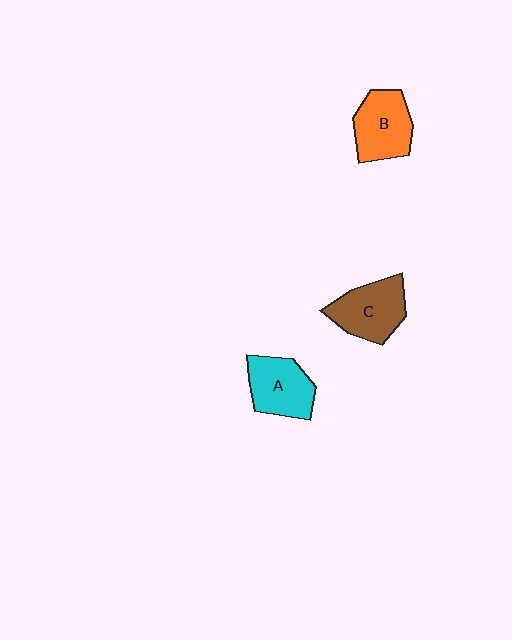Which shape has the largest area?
Shape C (brown).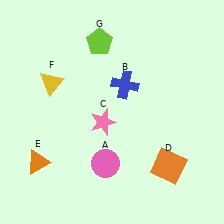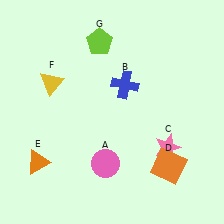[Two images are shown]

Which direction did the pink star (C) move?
The pink star (C) moved right.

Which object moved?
The pink star (C) moved right.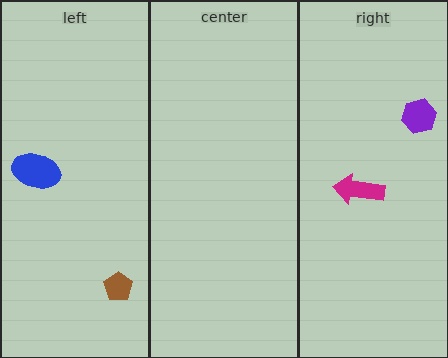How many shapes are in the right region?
2.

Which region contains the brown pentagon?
The left region.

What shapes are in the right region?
The magenta arrow, the purple hexagon.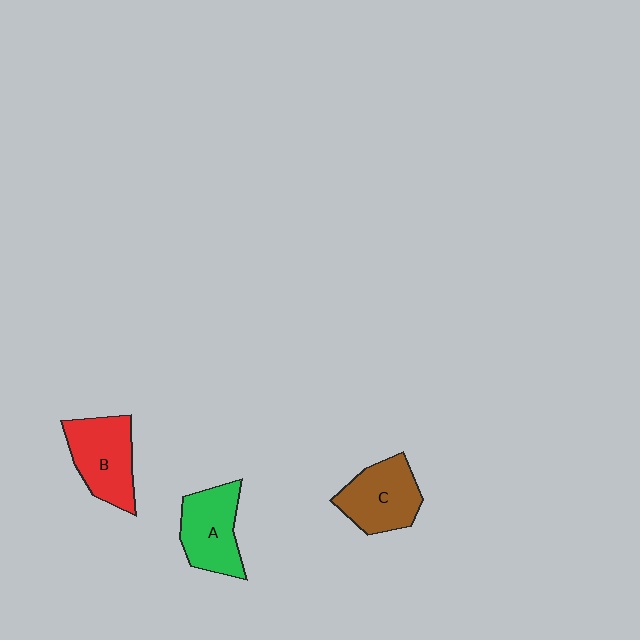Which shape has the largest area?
Shape B (red).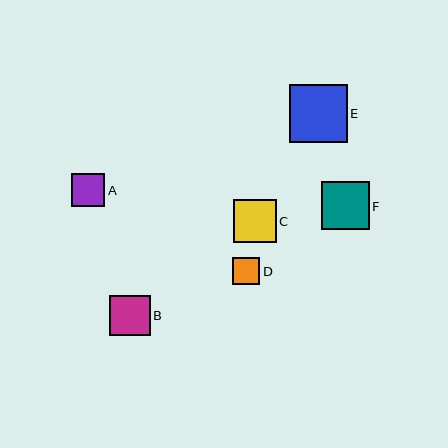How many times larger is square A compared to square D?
Square A is approximately 1.2 times the size of square D.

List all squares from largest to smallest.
From largest to smallest: E, F, C, B, A, D.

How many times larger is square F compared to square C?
Square F is approximately 1.1 times the size of square C.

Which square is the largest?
Square E is the largest with a size of approximately 58 pixels.